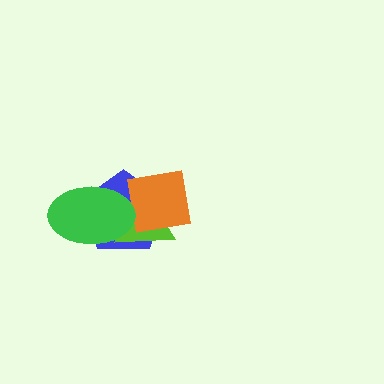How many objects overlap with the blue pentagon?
3 objects overlap with the blue pentagon.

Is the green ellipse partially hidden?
No, no other shape covers it.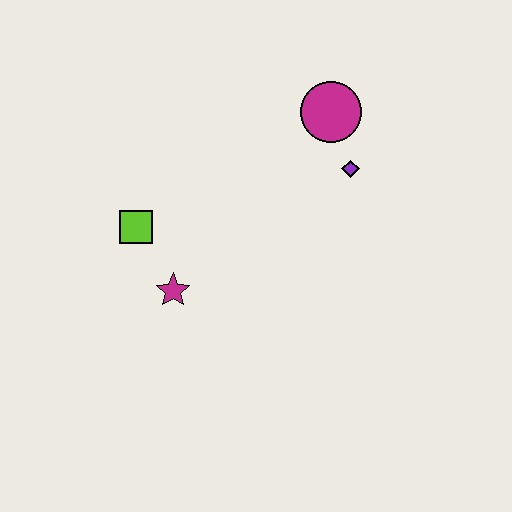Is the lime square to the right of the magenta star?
No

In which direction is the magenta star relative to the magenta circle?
The magenta star is below the magenta circle.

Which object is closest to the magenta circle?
The purple diamond is closest to the magenta circle.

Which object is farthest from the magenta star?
The magenta circle is farthest from the magenta star.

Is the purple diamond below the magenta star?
No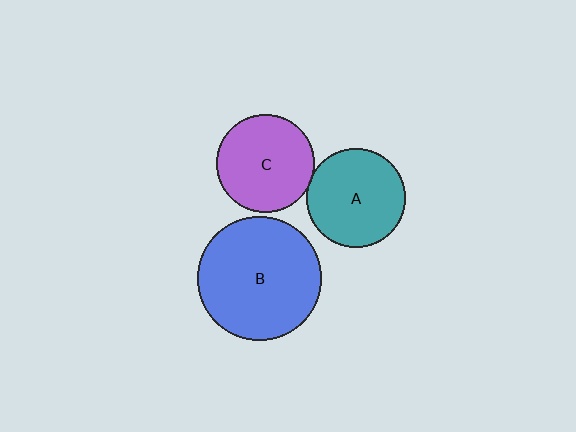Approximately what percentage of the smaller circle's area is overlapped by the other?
Approximately 5%.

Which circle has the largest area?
Circle B (blue).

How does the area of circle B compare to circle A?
Approximately 1.6 times.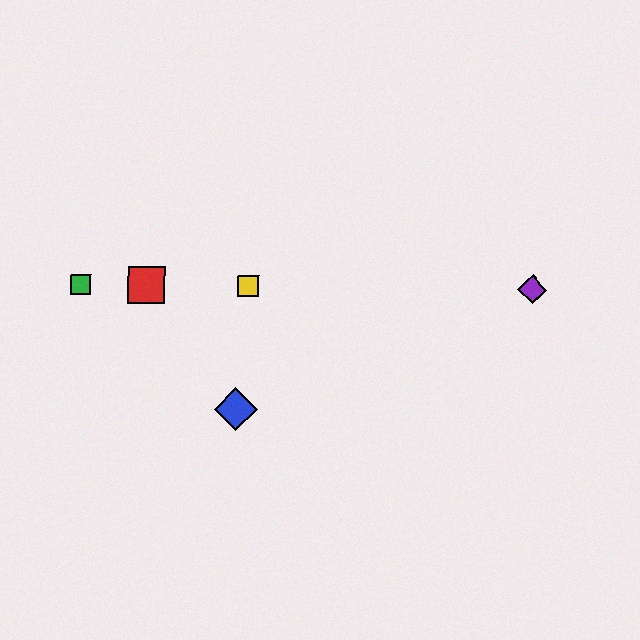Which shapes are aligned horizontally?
The red square, the green square, the yellow square, the purple diamond are aligned horizontally.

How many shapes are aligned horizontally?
4 shapes (the red square, the green square, the yellow square, the purple diamond) are aligned horizontally.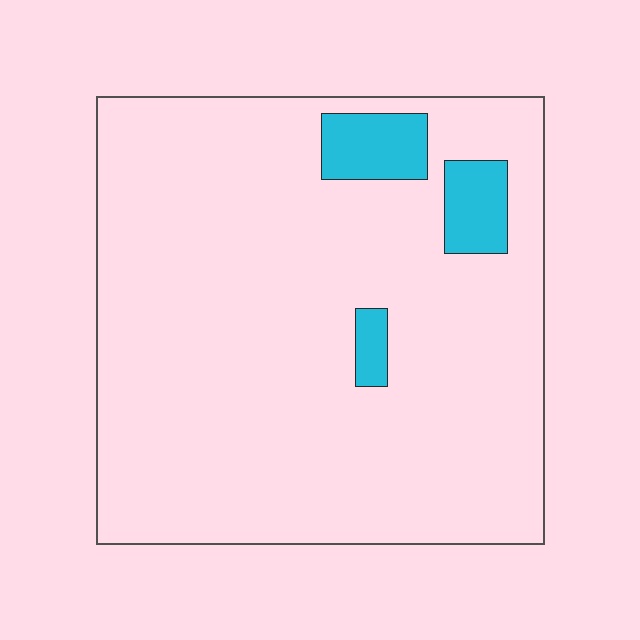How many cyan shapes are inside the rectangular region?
3.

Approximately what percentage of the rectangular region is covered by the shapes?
Approximately 10%.